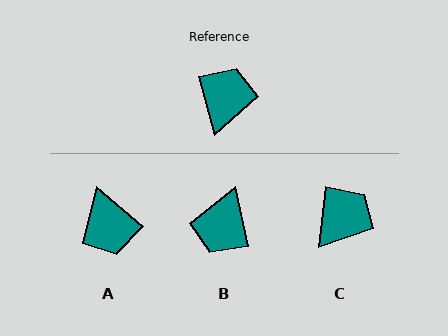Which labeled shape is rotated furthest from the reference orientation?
B, about 177 degrees away.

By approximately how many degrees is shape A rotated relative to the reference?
Approximately 145 degrees clockwise.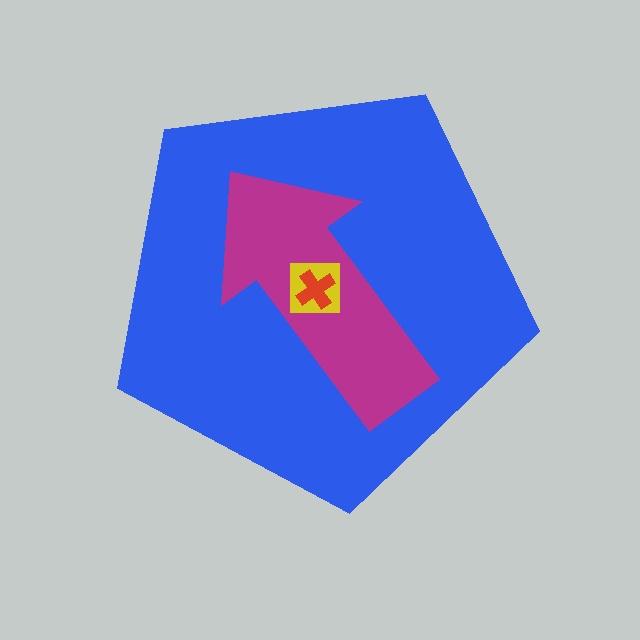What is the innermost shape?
The red cross.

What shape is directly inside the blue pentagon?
The magenta arrow.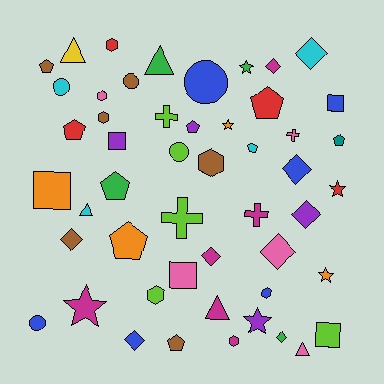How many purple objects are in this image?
There are 4 purple objects.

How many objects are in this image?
There are 50 objects.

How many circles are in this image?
There are 5 circles.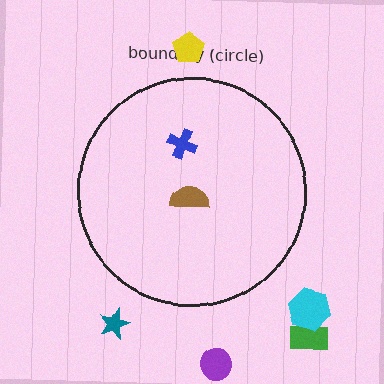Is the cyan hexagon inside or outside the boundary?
Outside.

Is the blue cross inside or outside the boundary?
Inside.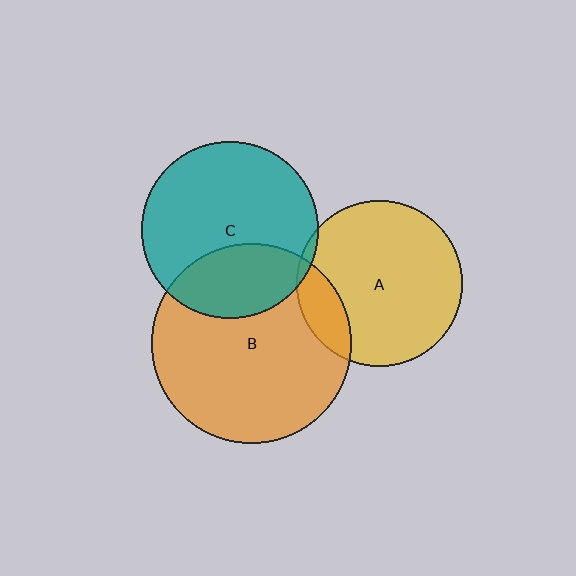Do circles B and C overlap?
Yes.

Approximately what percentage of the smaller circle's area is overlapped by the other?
Approximately 30%.